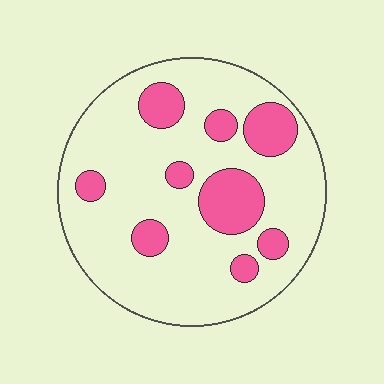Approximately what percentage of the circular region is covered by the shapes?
Approximately 20%.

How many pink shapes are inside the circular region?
9.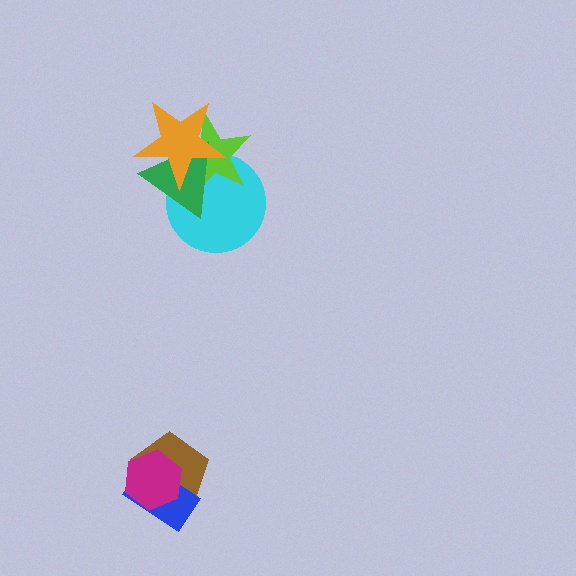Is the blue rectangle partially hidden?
Yes, it is partially covered by another shape.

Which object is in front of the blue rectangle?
The magenta hexagon is in front of the blue rectangle.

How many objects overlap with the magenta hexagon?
2 objects overlap with the magenta hexagon.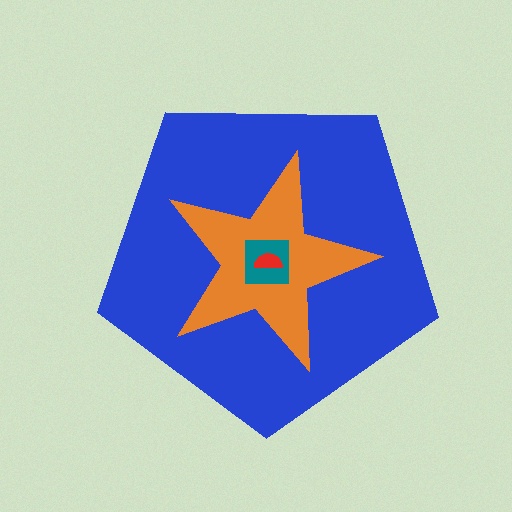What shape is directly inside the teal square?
The red semicircle.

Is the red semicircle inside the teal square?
Yes.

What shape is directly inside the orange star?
The teal square.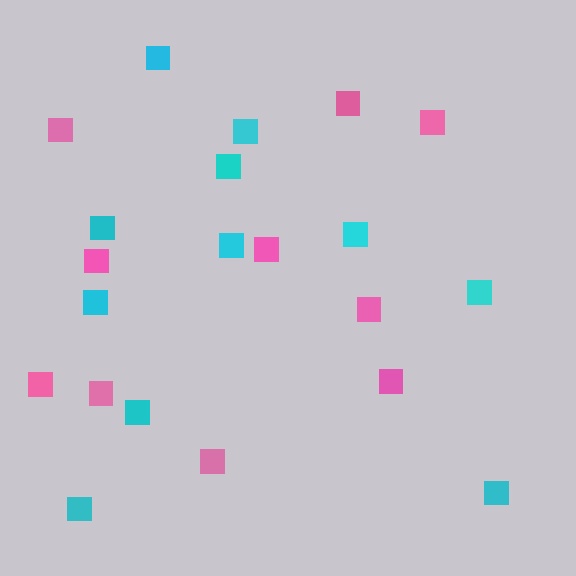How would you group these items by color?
There are 2 groups: one group of cyan squares (11) and one group of pink squares (10).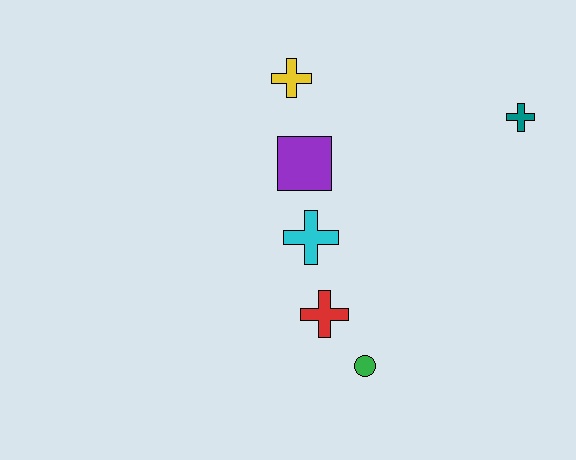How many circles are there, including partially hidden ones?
There is 1 circle.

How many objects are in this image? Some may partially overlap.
There are 6 objects.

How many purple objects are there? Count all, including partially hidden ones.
There is 1 purple object.